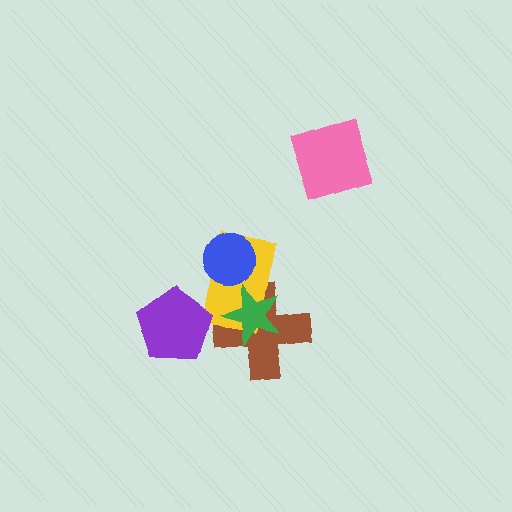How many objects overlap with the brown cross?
2 objects overlap with the brown cross.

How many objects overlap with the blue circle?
1 object overlaps with the blue circle.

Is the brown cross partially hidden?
Yes, it is partially covered by another shape.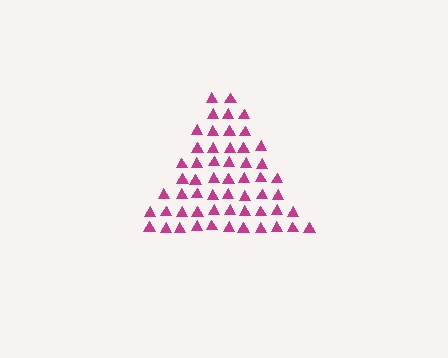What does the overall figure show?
The overall figure shows a triangle.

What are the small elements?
The small elements are triangles.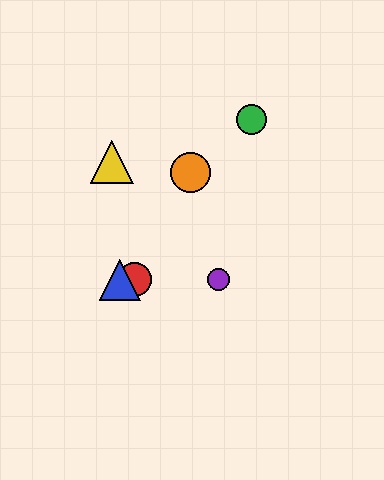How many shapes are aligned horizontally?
3 shapes (the red circle, the blue triangle, the purple circle) are aligned horizontally.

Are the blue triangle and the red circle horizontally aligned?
Yes, both are at y≈280.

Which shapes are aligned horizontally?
The red circle, the blue triangle, the purple circle are aligned horizontally.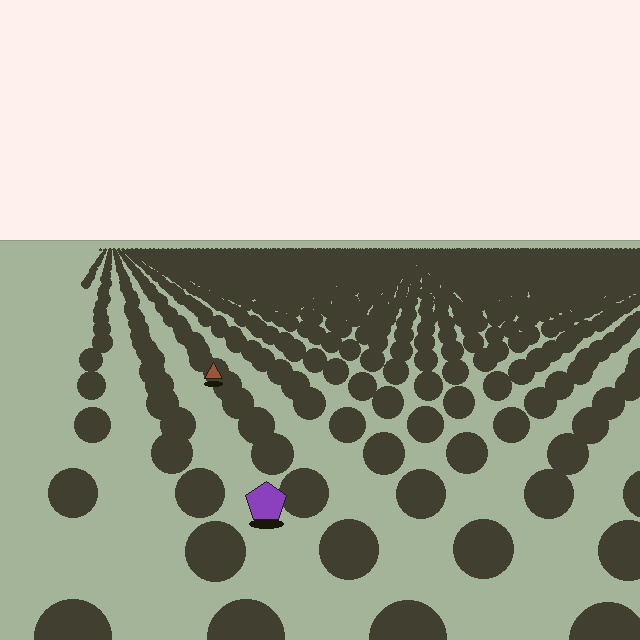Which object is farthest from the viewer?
The brown triangle is farthest from the viewer. It appears smaller and the ground texture around it is denser.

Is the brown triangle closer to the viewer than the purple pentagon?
No. The purple pentagon is closer — you can tell from the texture gradient: the ground texture is coarser near it.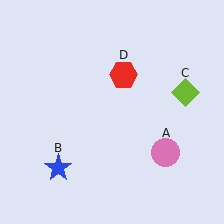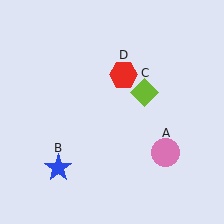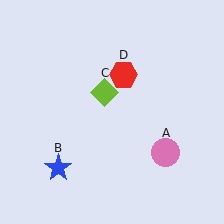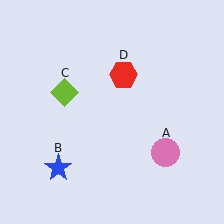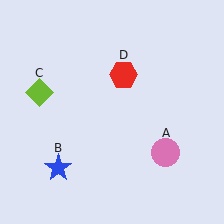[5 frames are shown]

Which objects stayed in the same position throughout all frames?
Pink circle (object A) and blue star (object B) and red hexagon (object D) remained stationary.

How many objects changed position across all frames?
1 object changed position: lime diamond (object C).